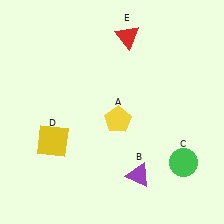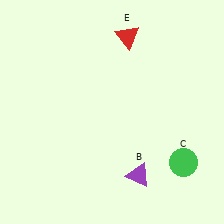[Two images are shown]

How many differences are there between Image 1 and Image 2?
There are 2 differences between the two images.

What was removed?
The yellow square (D), the yellow pentagon (A) were removed in Image 2.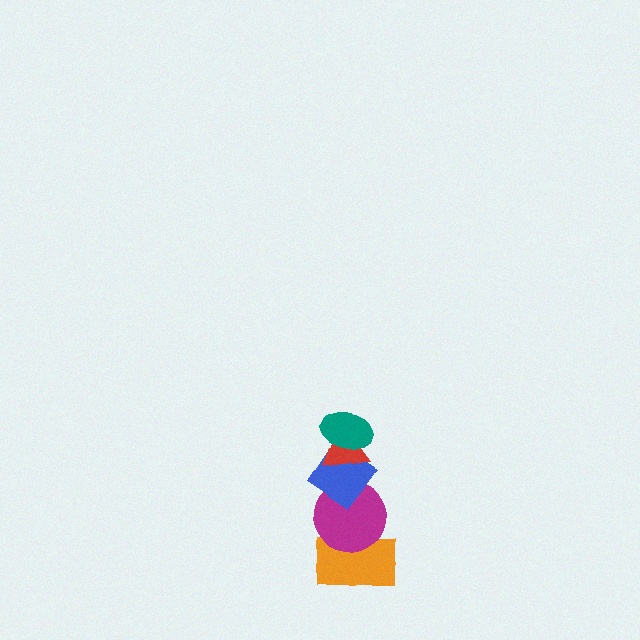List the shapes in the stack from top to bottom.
From top to bottom: the teal ellipse, the red triangle, the blue diamond, the magenta circle, the orange rectangle.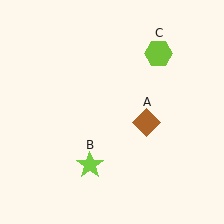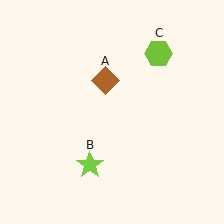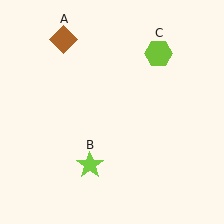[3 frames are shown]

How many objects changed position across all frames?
1 object changed position: brown diamond (object A).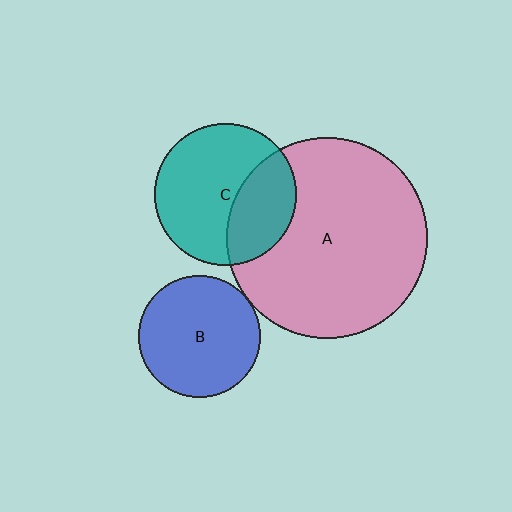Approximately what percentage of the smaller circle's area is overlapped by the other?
Approximately 5%.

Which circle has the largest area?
Circle A (pink).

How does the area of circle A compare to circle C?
Approximately 2.0 times.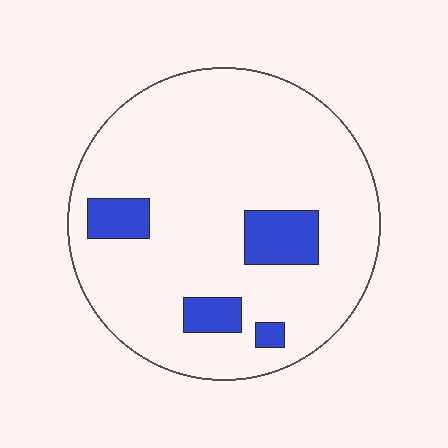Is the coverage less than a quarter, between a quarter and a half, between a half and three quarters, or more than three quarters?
Less than a quarter.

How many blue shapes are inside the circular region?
4.